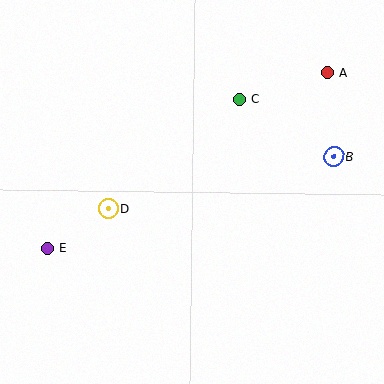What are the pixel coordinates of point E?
Point E is at (48, 248).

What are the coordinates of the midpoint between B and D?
The midpoint between B and D is at (221, 183).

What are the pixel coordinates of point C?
Point C is at (240, 99).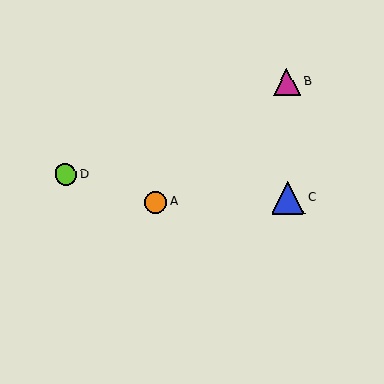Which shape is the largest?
The blue triangle (labeled C) is the largest.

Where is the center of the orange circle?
The center of the orange circle is at (156, 202).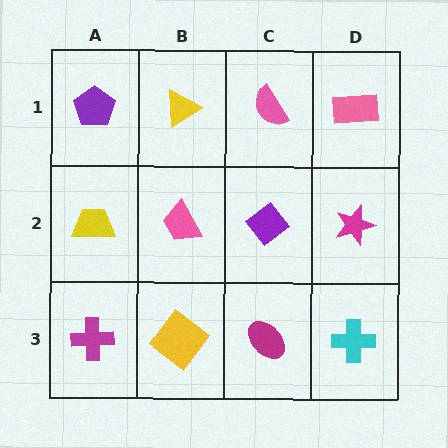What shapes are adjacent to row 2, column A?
A purple pentagon (row 1, column A), a magenta cross (row 3, column A), a pink trapezoid (row 2, column B).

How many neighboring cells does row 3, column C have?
3.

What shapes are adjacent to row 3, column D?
A magenta star (row 2, column D), a magenta ellipse (row 3, column C).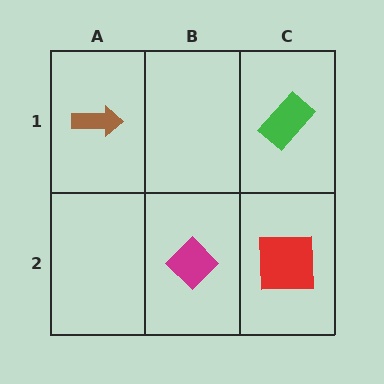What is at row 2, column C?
A red square.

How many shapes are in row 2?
2 shapes.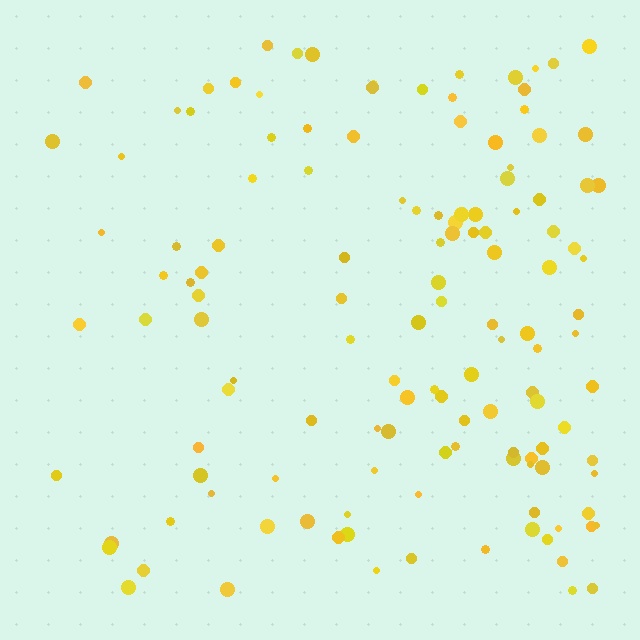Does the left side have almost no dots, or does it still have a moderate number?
Still a moderate number, just noticeably fewer than the right.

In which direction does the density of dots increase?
From left to right, with the right side densest.